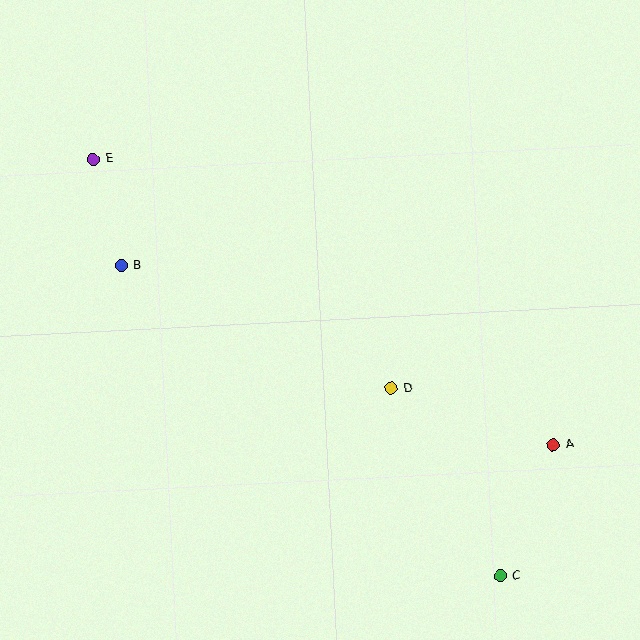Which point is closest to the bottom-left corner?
Point B is closest to the bottom-left corner.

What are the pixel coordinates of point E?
Point E is at (93, 159).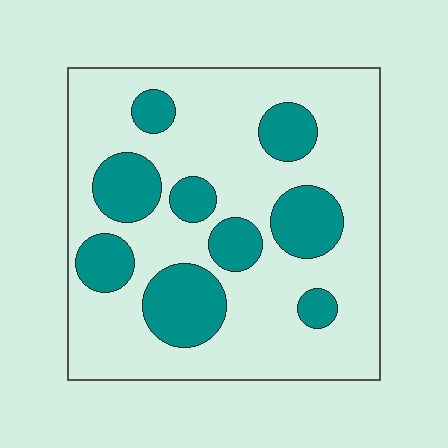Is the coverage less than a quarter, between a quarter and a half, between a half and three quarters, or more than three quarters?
Between a quarter and a half.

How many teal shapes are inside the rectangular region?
9.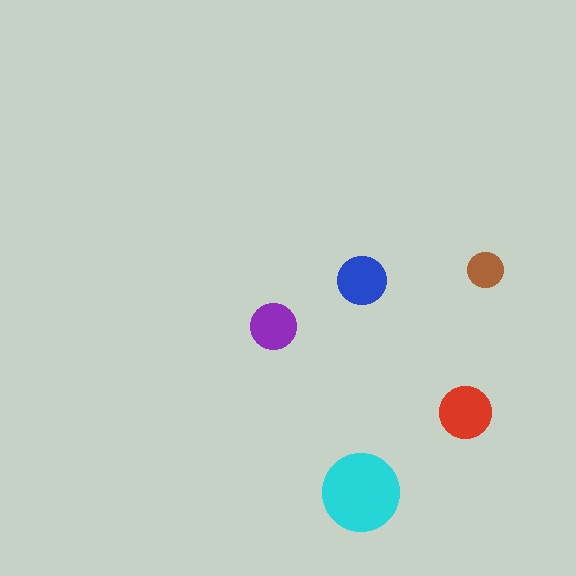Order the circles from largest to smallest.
the cyan one, the red one, the blue one, the purple one, the brown one.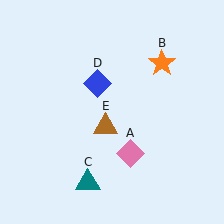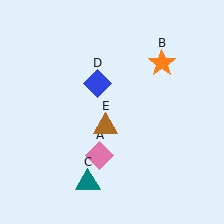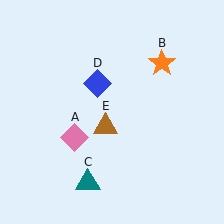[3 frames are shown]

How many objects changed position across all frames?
1 object changed position: pink diamond (object A).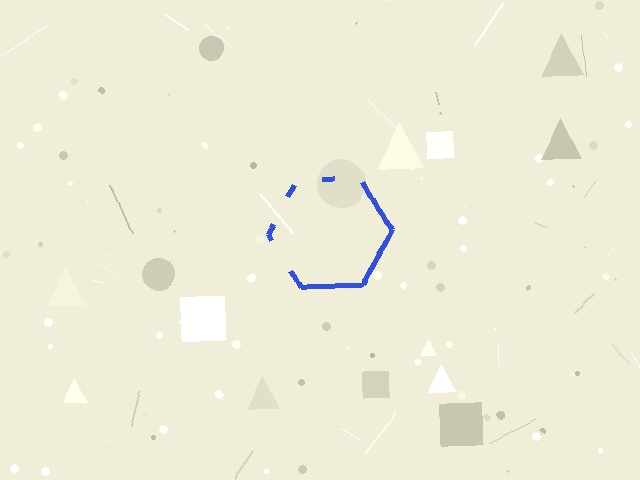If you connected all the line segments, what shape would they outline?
They would outline a hexagon.